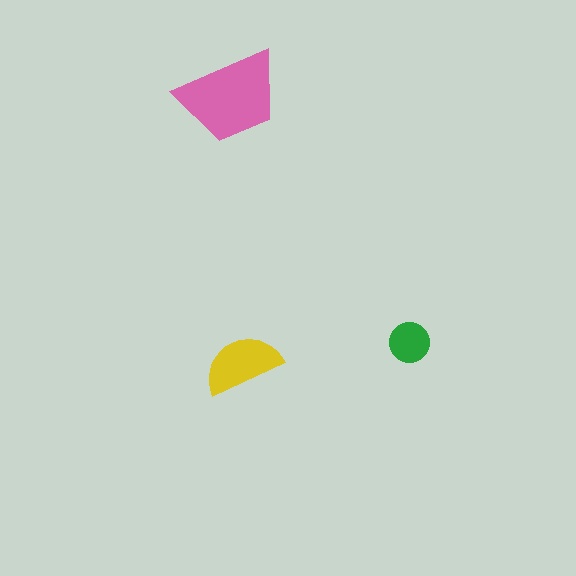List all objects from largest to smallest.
The pink trapezoid, the yellow semicircle, the green circle.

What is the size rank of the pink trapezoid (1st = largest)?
1st.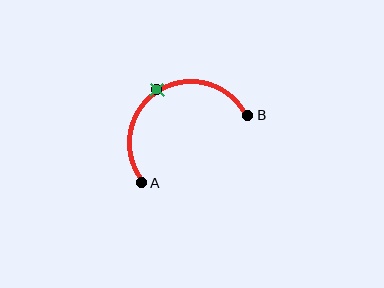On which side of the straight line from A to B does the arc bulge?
The arc bulges above the straight line connecting A and B.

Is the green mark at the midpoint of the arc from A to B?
Yes. The green mark lies on the arc at equal arc-length from both A and B — it is the arc midpoint.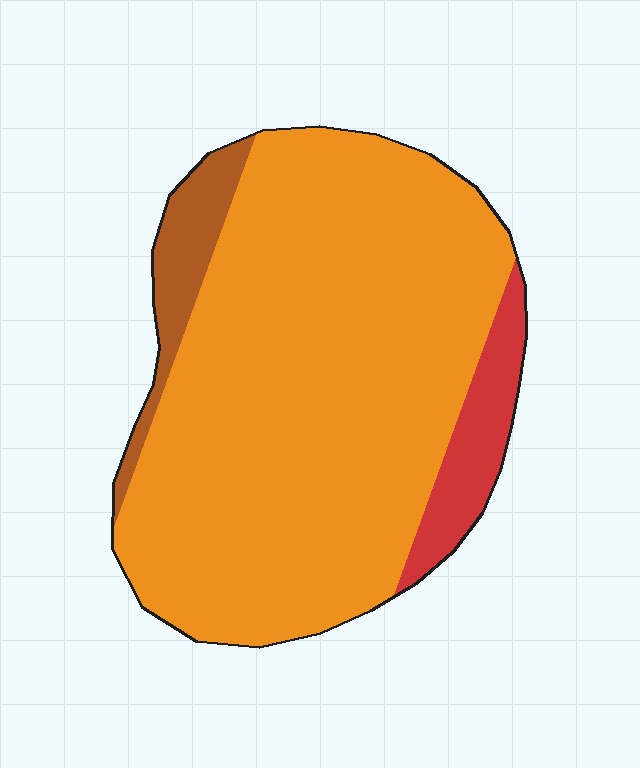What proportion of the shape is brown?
Brown takes up about one tenth (1/10) of the shape.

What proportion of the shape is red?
Red covers about 10% of the shape.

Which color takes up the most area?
Orange, at roughly 85%.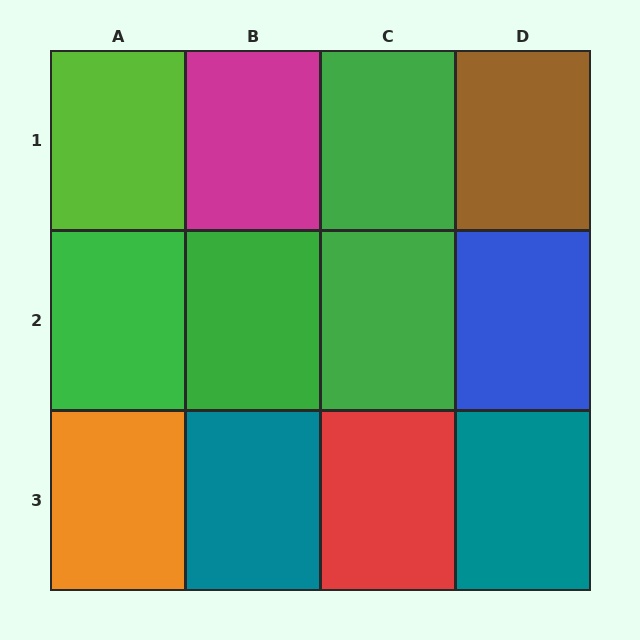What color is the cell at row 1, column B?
Magenta.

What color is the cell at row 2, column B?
Green.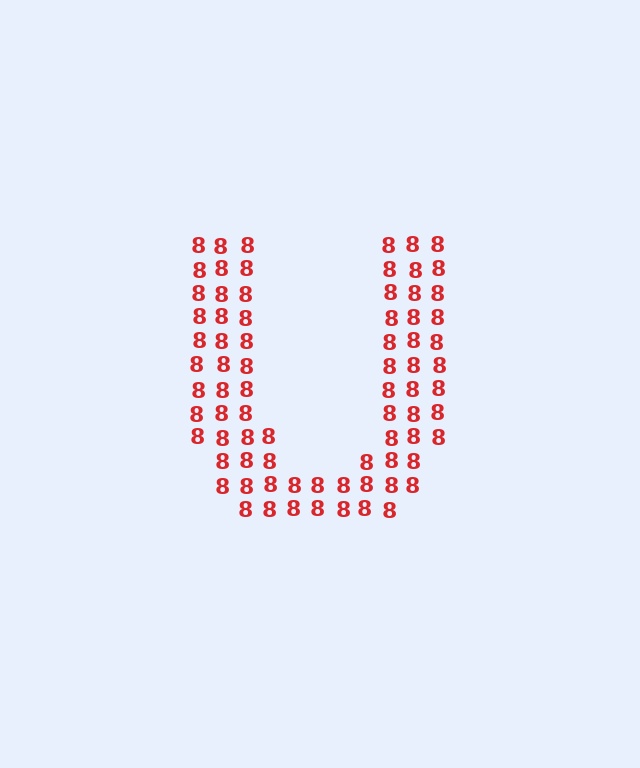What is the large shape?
The large shape is the letter U.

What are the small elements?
The small elements are digit 8's.